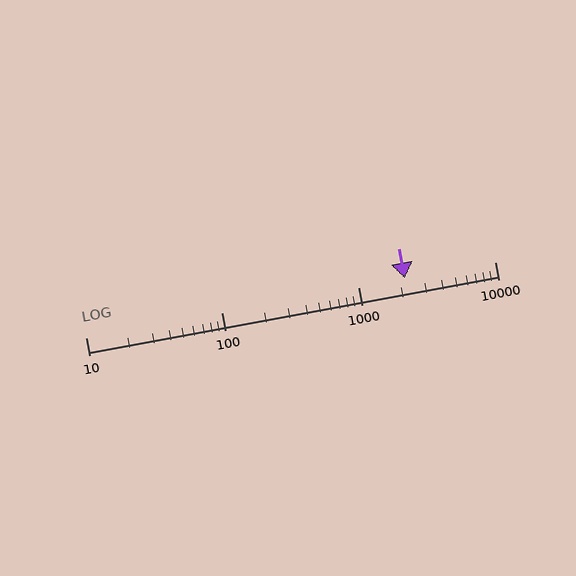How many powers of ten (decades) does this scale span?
The scale spans 3 decades, from 10 to 10000.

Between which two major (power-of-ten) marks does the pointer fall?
The pointer is between 1000 and 10000.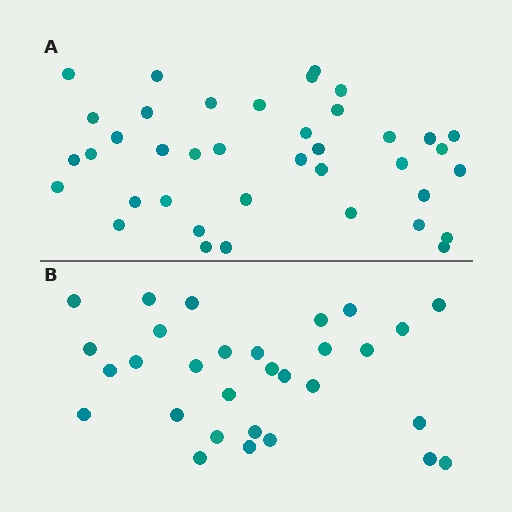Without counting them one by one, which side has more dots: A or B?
Region A (the top region) has more dots.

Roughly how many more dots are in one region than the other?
Region A has roughly 8 or so more dots than region B.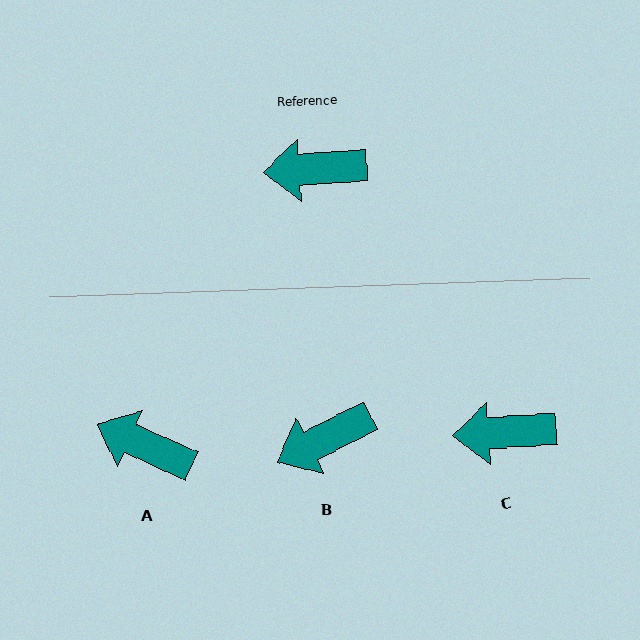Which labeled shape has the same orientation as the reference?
C.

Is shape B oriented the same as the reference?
No, it is off by about 23 degrees.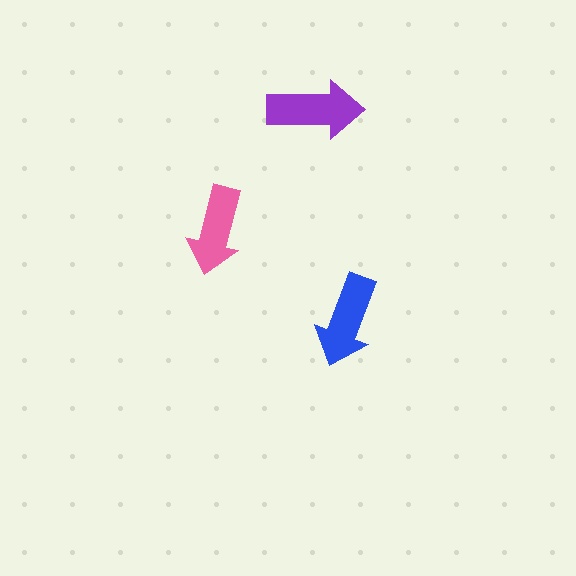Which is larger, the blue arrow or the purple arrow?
The purple one.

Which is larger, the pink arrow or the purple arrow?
The purple one.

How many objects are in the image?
There are 3 objects in the image.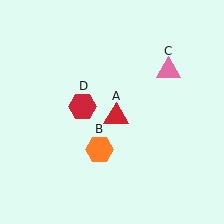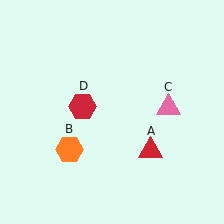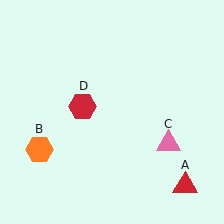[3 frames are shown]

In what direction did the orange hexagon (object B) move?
The orange hexagon (object B) moved left.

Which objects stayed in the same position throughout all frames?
Red hexagon (object D) remained stationary.